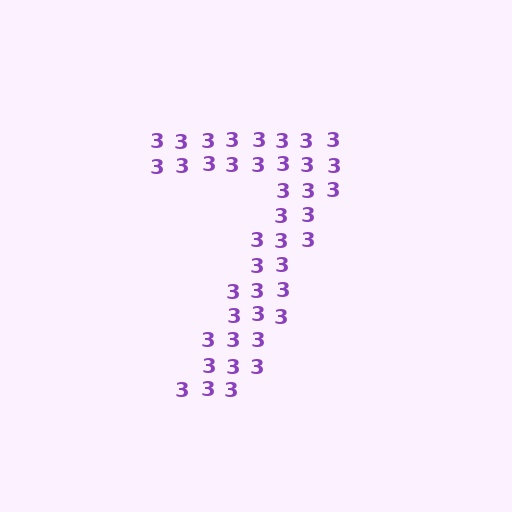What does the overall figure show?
The overall figure shows the digit 7.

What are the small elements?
The small elements are digit 3's.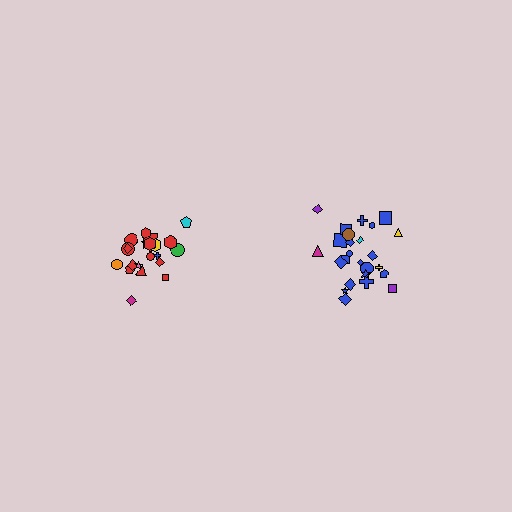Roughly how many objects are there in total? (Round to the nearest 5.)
Roughly 45 objects in total.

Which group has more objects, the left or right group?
The right group.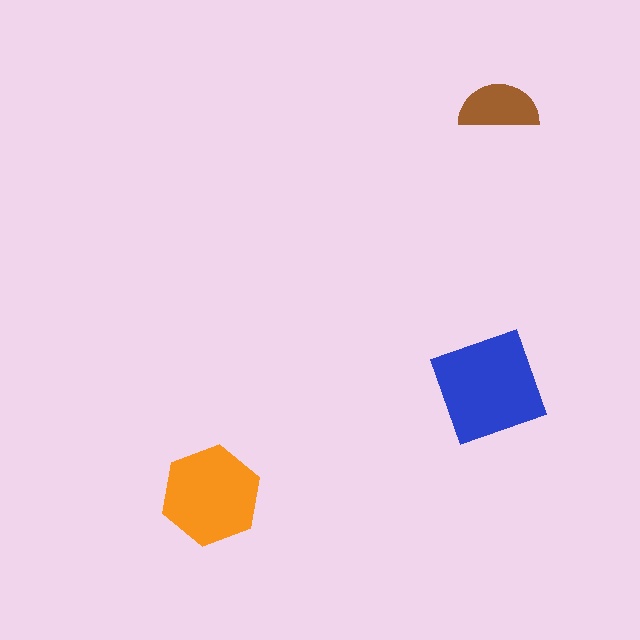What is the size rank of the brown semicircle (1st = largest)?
3rd.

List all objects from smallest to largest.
The brown semicircle, the orange hexagon, the blue diamond.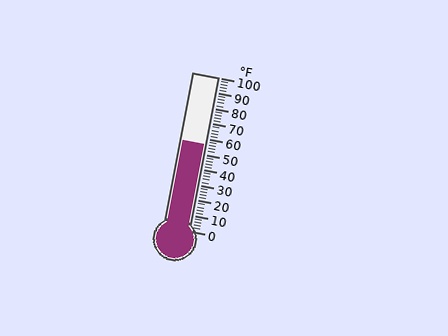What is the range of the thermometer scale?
The thermometer scale ranges from 0°F to 100°F.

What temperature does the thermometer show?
The thermometer shows approximately 56°F.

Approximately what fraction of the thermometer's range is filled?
The thermometer is filled to approximately 55% of its range.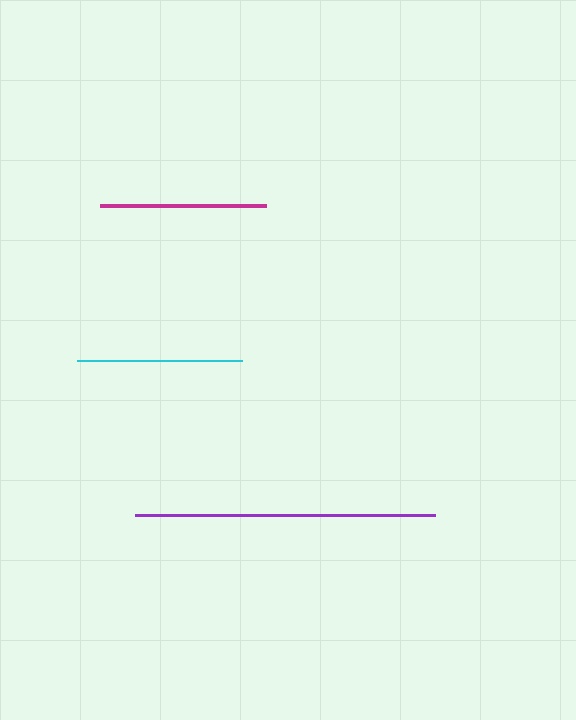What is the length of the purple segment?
The purple segment is approximately 300 pixels long.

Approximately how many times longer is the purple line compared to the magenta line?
The purple line is approximately 1.8 times the length of the magenta line.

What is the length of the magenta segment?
The magenta segment is approximately 166 pixels long.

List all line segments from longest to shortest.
From longest to shortest: purple, magenta, cyan.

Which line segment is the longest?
The purple line is the longest at approximately 300 pixels.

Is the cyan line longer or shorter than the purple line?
The purple line is longer than the cyan line.